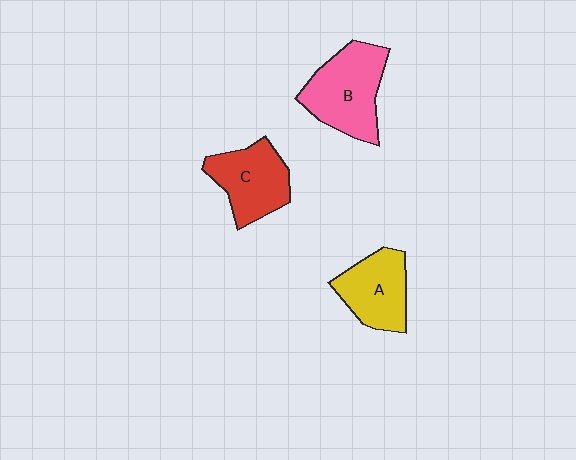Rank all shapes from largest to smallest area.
From largest to smallest: B (pink), C (red), A (yellow).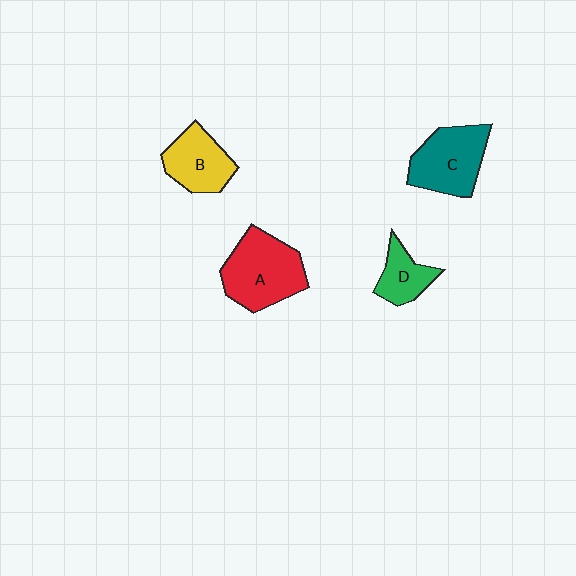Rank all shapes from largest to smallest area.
From largest to smallest: A (red), C (teal), B (yellow), D (green).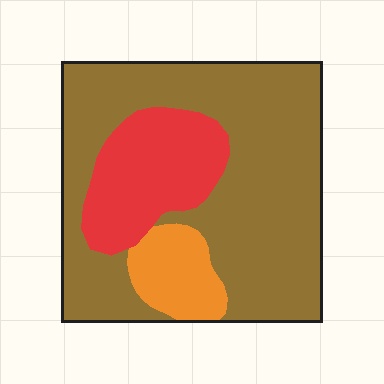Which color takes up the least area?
Orange, at roughly 10%.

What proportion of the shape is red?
Red takes up about one fifth (1/5) of the shape.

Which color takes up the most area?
Brown, at roughly 70%.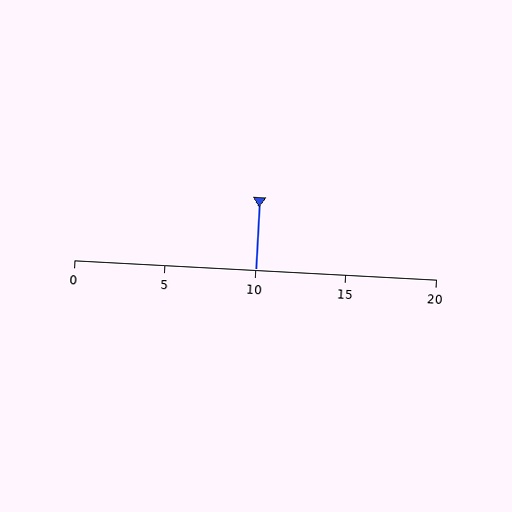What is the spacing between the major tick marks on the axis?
The major ticks are spaced 5 apart.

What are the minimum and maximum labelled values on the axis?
The axis runs from 0 to 20.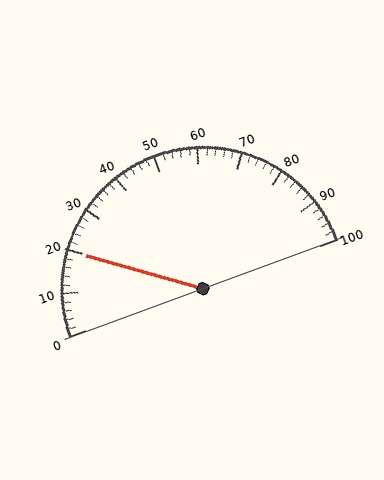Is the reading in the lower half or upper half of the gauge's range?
The reading is in the lower half of the range (0 to 100).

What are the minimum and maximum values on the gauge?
The gauge ranges from 0 to 100.